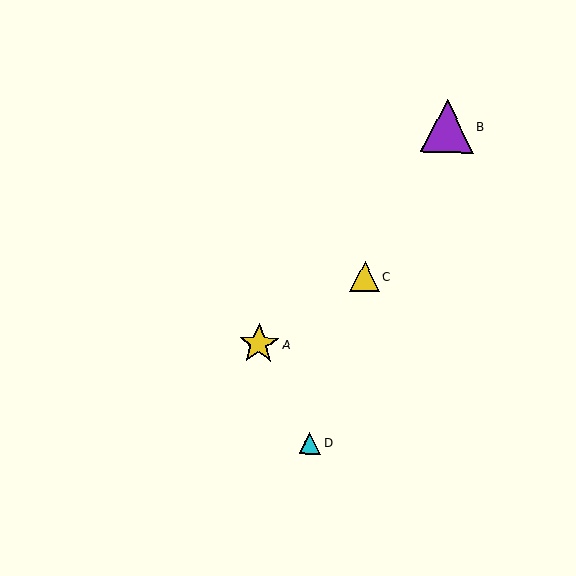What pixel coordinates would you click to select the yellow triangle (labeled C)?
Click at (365, 276) to select the yellow triangle C.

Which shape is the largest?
The purple triangle (labeled B) is the largest.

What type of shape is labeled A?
Shape A is a yellow star.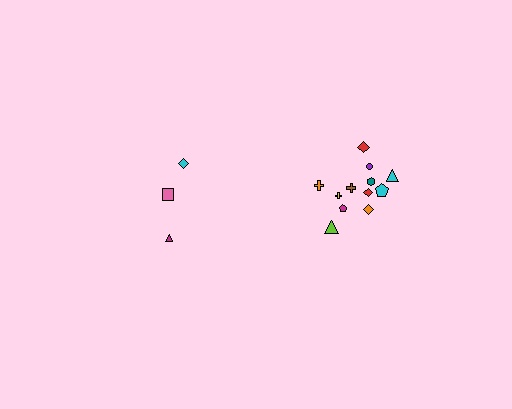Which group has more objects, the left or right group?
The right group.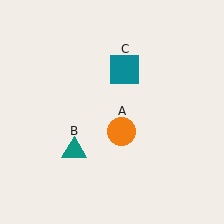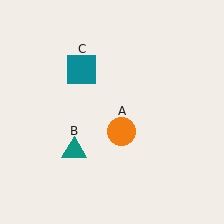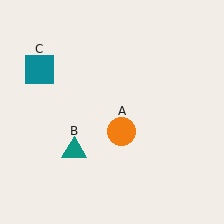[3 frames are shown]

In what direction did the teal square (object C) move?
The teal square (object C) moved left.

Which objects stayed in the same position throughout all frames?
Orange circle (object A) and teal triangle (object B) remained stationary.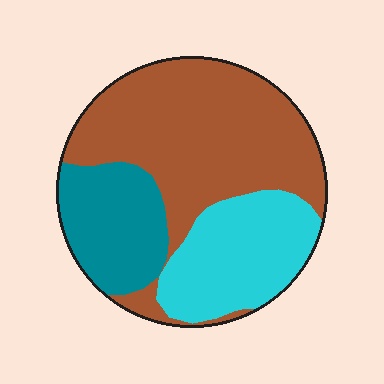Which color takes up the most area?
Brown, at roughly 55%.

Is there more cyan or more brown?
Brown.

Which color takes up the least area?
Teal, at roughly 20%.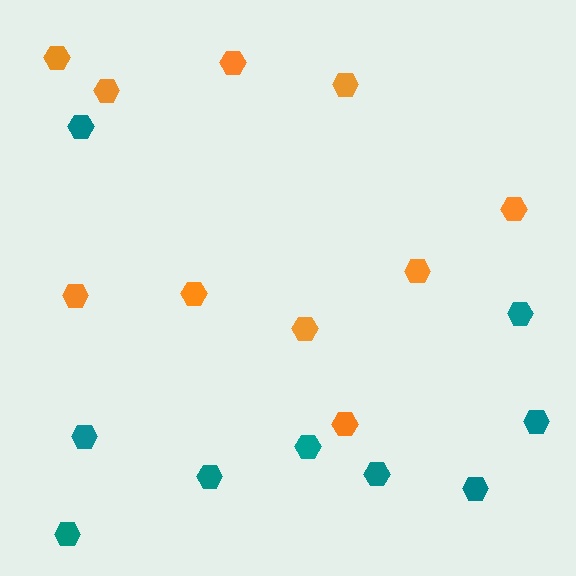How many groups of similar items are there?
There are 2 groups: one group of orange hexagons (10) and one group of teal hexagons (9).